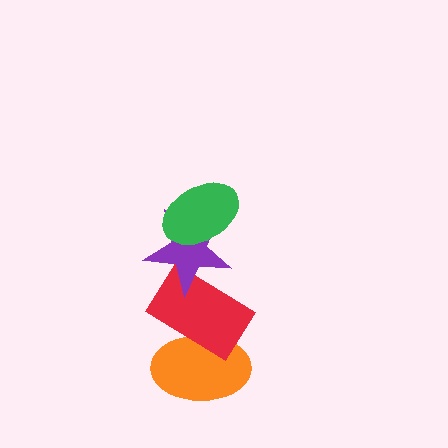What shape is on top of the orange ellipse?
The red rectangle is on top of the orange ellipse.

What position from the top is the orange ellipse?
The orange ellipse is 4th from the top.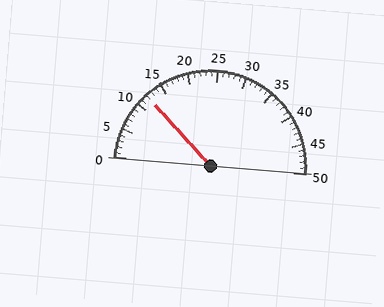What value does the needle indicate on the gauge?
The needle indicates approximately 12.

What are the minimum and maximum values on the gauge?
The gauge ranges from 0 to 50.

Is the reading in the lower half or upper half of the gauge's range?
The reading is in the lower half of the range (0 to 50).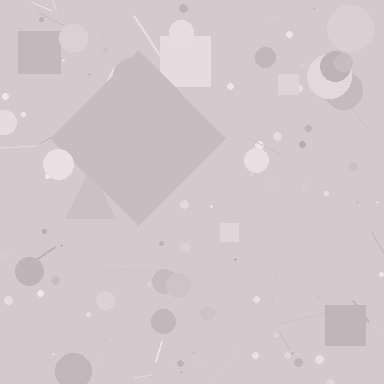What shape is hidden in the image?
A diamond is hidden in the image.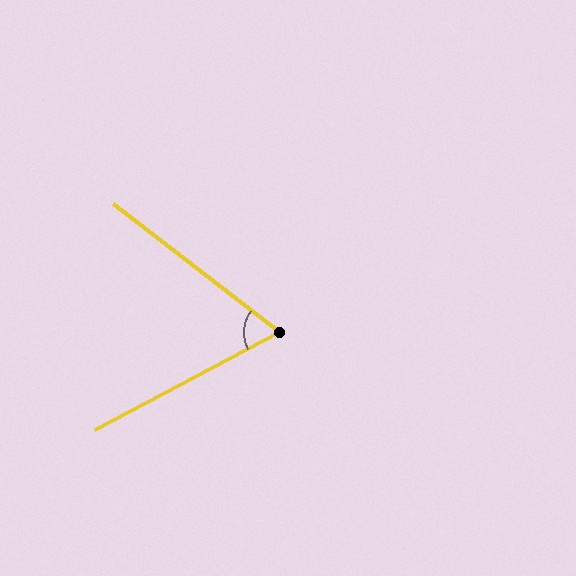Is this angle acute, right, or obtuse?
It is acute.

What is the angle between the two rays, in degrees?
Approximately 65 degrees.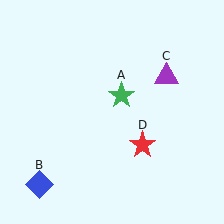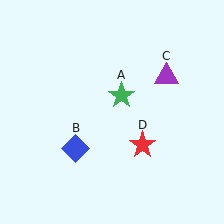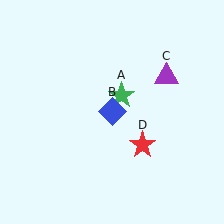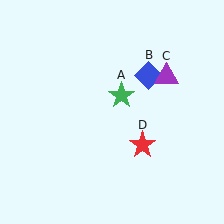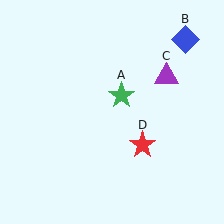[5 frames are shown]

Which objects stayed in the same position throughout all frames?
Green star (object A) and purple triangle (object C) and red star (object D) remained stationary.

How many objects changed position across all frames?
1 object changed position: blue diamond (object B).